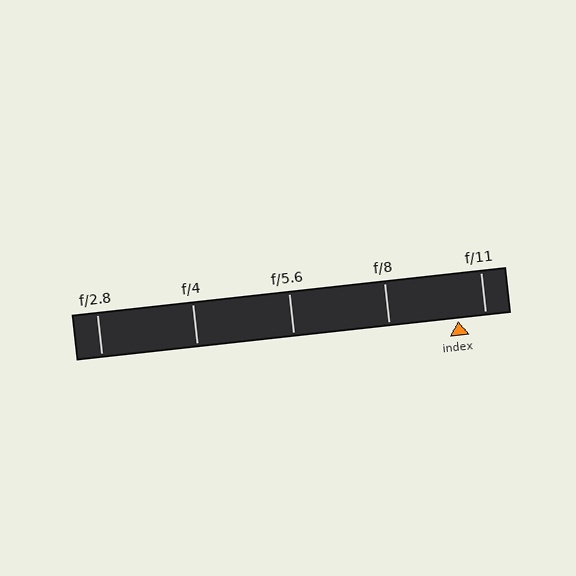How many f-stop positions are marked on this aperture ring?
There are 5 f-stop positions marked.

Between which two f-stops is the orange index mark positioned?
The index mark is between f/8 and f/11.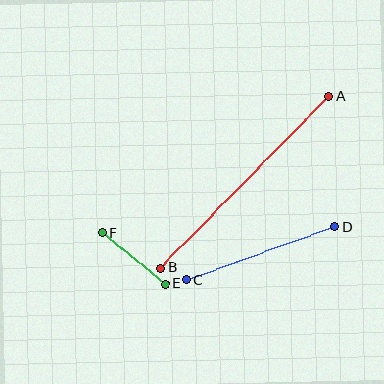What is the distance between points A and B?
The distance is approximately 241 pixels.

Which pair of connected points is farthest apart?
Points A and B are farthest apart.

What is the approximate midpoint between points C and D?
The midpoint is at approximately (260, 254) pixels.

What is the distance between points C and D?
The distance is approximately 158 pixels.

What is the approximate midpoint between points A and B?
The midpoint is at approximately (244, 182) pixels.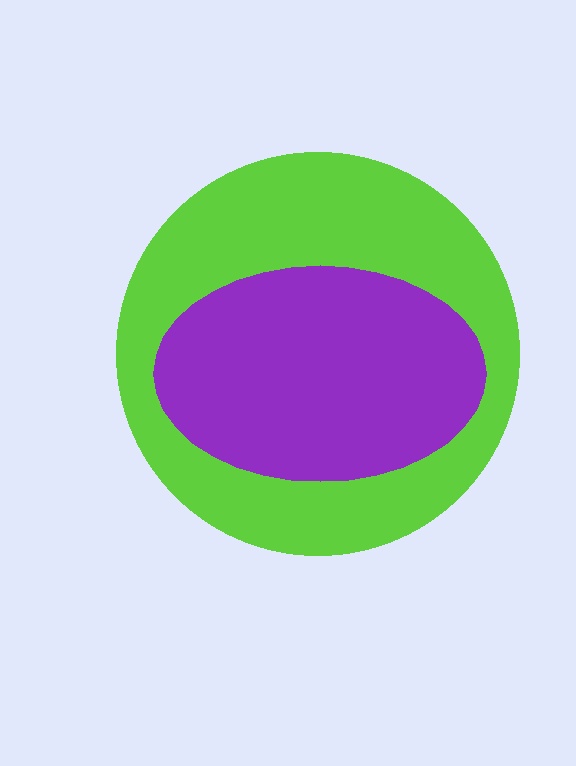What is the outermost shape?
The lime circle.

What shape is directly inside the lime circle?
The purple ellipse.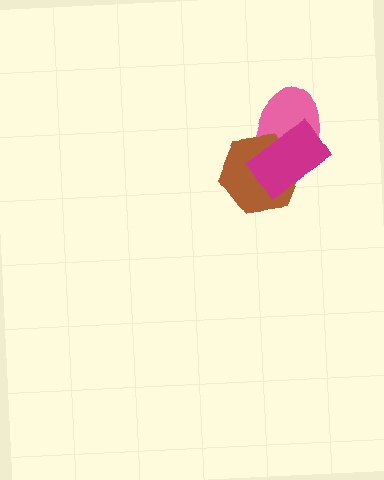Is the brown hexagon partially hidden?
Yes, it is partially covered by another shape.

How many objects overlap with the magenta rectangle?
2 objects overlap with the magenta rectangle.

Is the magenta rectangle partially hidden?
No, no other shape covers it.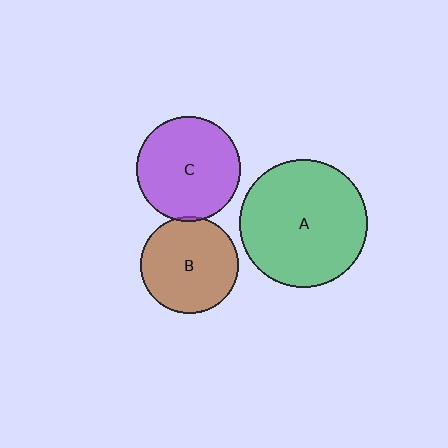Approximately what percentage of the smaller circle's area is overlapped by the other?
Approximately 5%.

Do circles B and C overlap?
Yes.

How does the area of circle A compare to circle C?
Approximately 1.5 times.